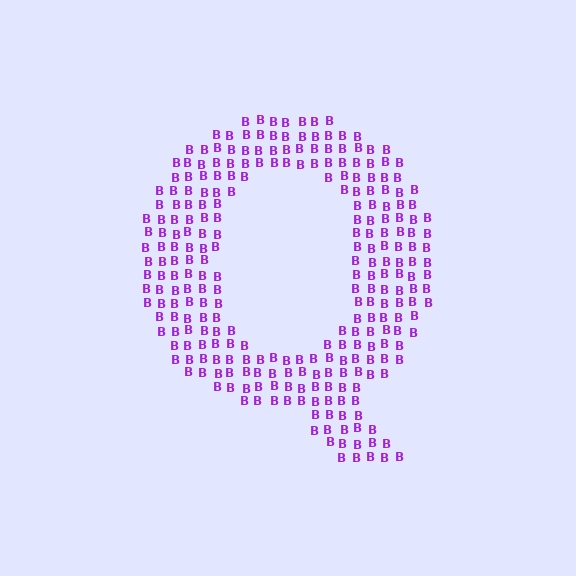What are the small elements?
The small elements are letter B's.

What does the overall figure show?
The overall figure shows the letter Q.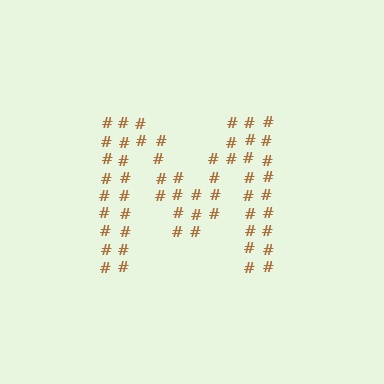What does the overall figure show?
The overall figure shows the letter M.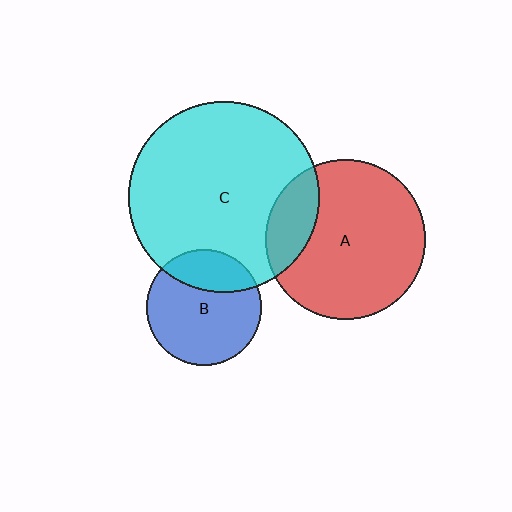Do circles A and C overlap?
Yes.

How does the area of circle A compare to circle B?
Approximately 1.9 times.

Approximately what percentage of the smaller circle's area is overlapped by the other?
Approximately 20%.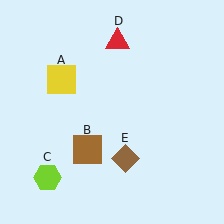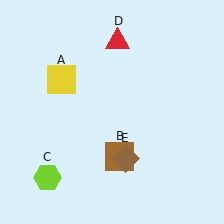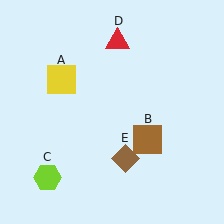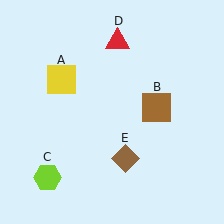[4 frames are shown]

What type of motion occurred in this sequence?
The brown square (object B) rotated counterclockwise around the center of the scene.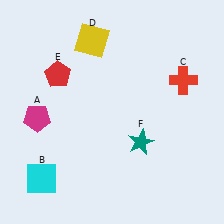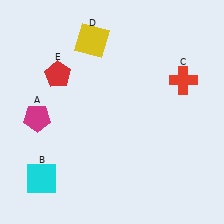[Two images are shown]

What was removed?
The teal star (F) was removed in Image 2.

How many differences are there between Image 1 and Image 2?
There is 1 difference between the two images.